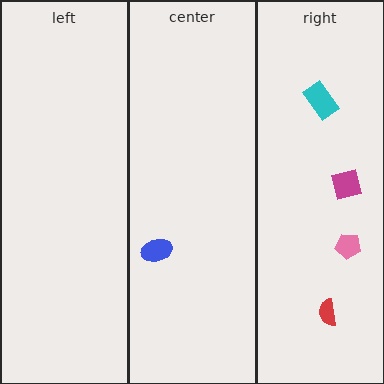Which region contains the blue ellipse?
The center region.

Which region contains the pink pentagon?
The right region.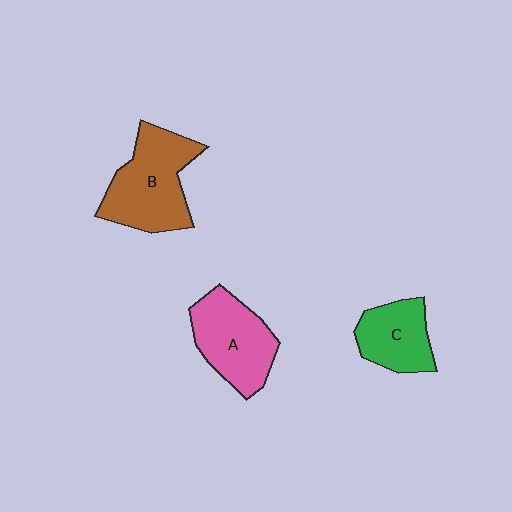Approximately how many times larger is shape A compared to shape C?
Approximately 1.3 times.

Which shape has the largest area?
Shape B (brown).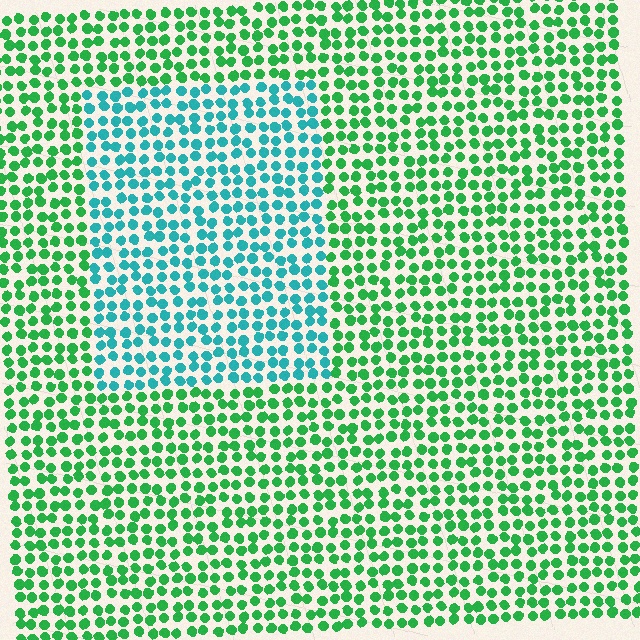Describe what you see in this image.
The image is filled with small green elements in a uniform arrangement. A rectangle-shaped region is visible where the elements are tinted to a slightly different hue, forming a subtle color boundary.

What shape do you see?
I see a rectangle.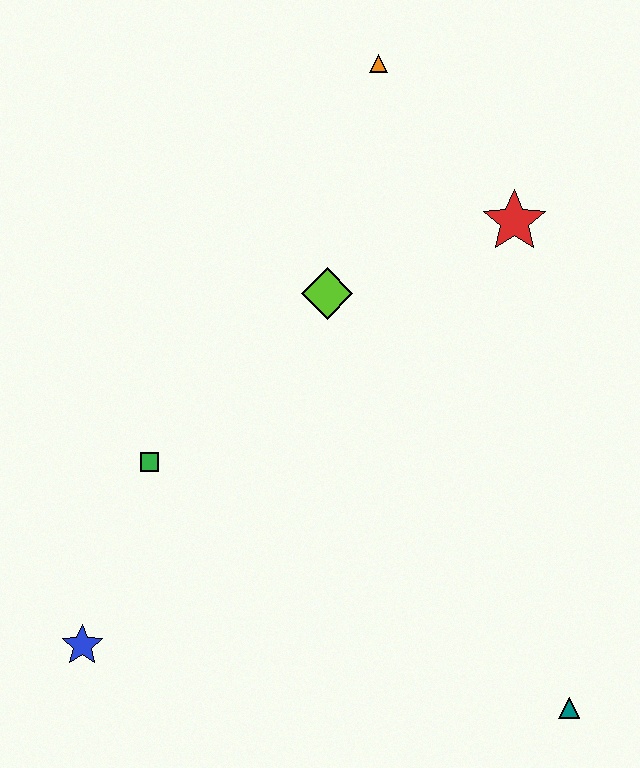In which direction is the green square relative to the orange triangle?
The green square is below the orange triangle.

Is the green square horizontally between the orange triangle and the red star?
No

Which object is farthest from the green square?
The teal triangle is farthest from the green square.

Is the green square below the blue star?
No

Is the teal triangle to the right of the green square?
Yes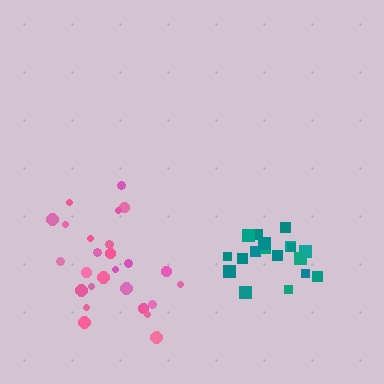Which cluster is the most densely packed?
Teal.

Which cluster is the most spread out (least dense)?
Pink.